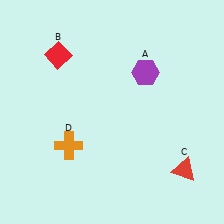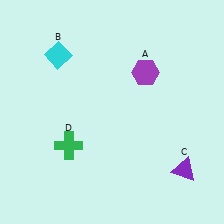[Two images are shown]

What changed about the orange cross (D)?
In Image 1, D is orange. In Image 2, it changed to green.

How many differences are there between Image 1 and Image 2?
There are 3 differences between the two images.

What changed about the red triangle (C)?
In Image 1, C is red. In Image 2, it changed to purple.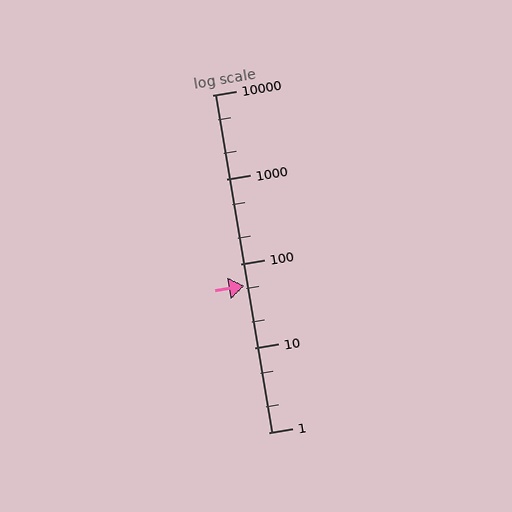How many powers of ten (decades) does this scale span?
The scale spans 4 decades, from 1 to 10000.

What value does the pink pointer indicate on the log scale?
The pointer indicates approximately 54.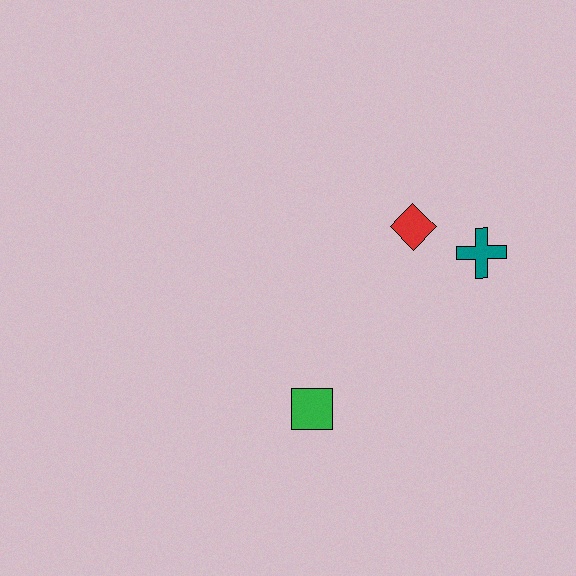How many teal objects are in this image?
There is 1 teal object.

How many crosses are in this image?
There is 1 cross.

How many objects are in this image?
There are 3 objects.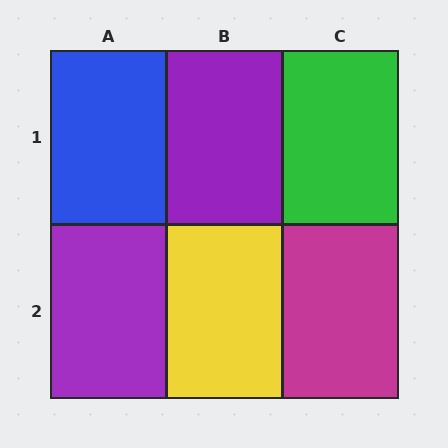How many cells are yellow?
1 cell is yellow.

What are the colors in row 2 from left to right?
Purple, yellow, magenta.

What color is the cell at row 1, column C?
Green.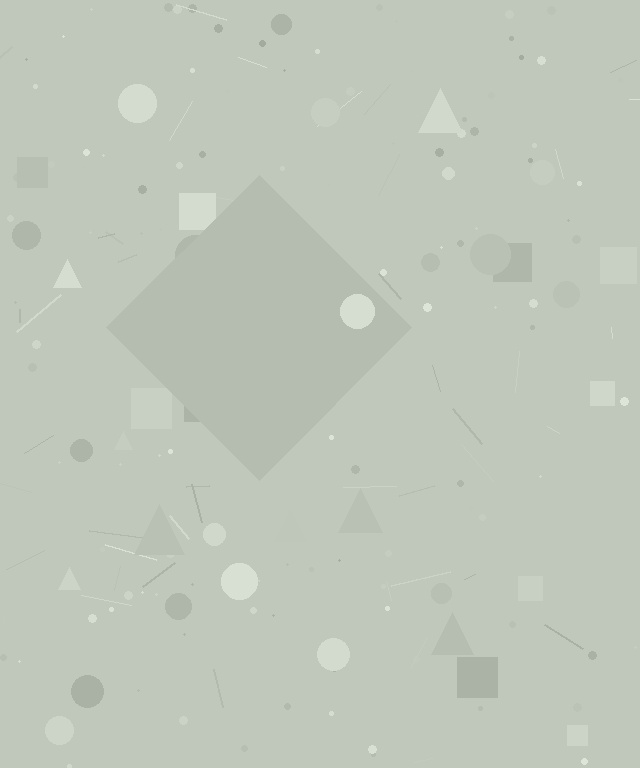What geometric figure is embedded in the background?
A diamond is embedded in the background.